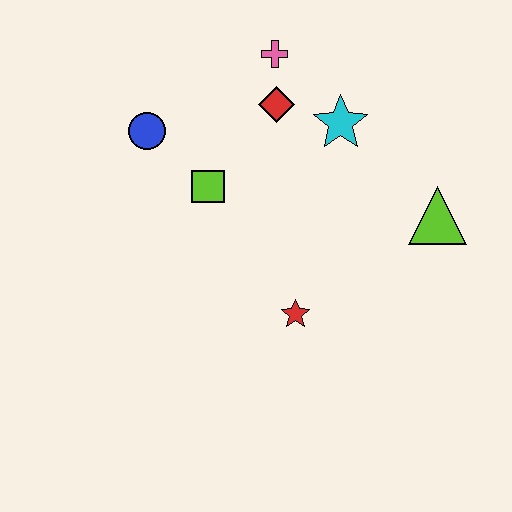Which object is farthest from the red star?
The pink cross is farthest from the red star.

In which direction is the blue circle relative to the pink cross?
The blue circle is to the left of the pink cross.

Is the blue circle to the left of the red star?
Yes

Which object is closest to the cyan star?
The red diamond is closest to the cyan star.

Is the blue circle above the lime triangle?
Yes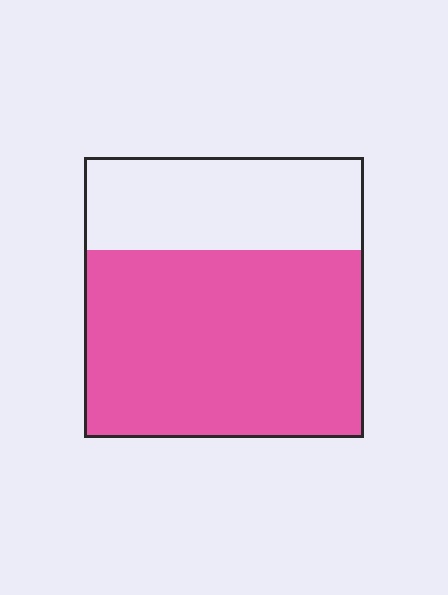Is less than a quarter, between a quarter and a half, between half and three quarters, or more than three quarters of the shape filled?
Between half and three quarters.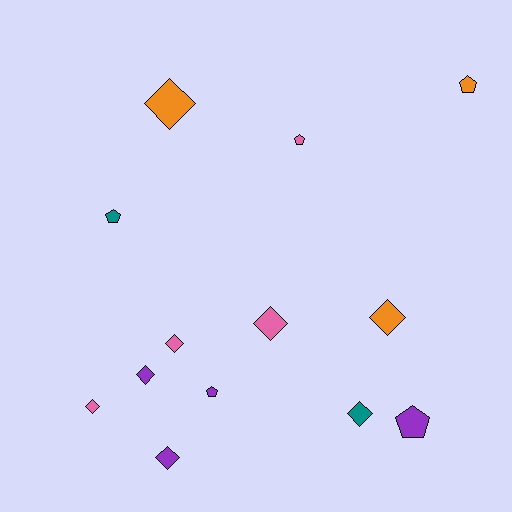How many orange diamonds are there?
There are 2 orange diamonds.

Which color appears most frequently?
Pink, with 4 objects.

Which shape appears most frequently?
Diamond, with 8 objects.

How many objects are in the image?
There are 13 objects.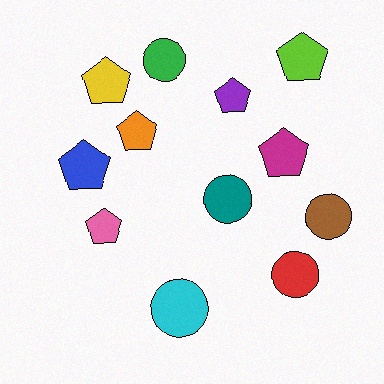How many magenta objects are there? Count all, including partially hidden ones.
There is 1 magenta object.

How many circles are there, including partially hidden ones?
There are 5 circles.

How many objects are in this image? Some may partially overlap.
There are 12 objects.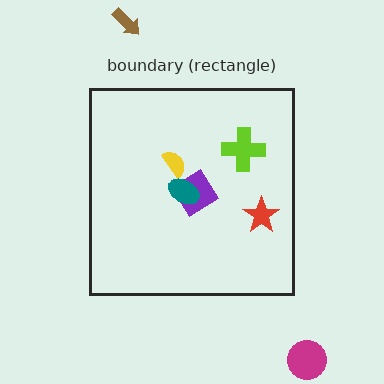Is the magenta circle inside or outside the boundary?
Outside.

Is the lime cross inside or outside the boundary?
Inside.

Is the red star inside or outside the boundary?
Inside.